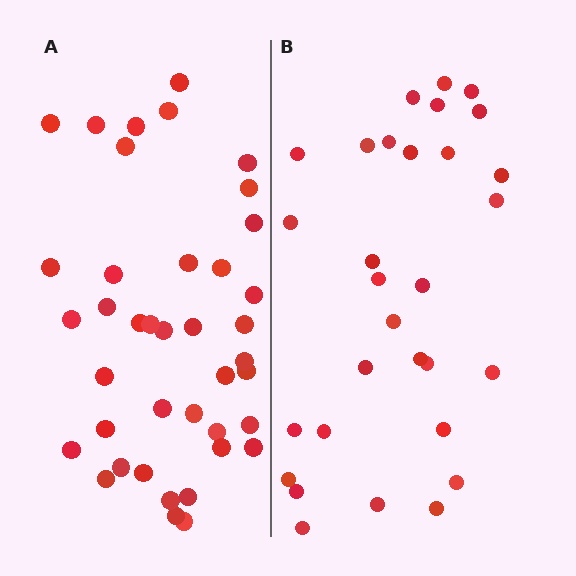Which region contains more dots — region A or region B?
Region A (the left region) has more dots.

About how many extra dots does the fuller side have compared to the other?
Region A has roughly 10 or so more dots than region B.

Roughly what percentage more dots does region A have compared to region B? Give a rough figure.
About 35% more.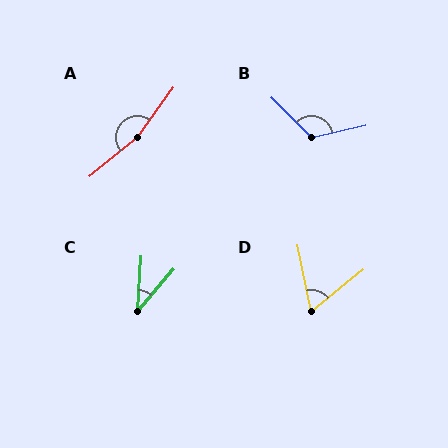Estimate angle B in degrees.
Approximately 123 degrees.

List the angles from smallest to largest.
C (37°), D (63°), B (123°), A (165°).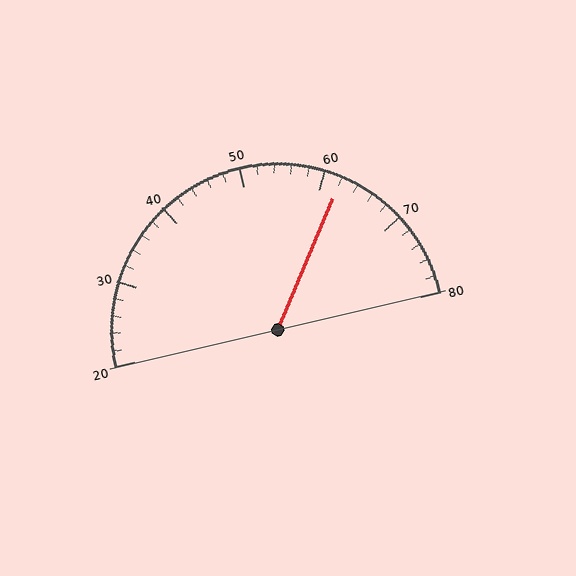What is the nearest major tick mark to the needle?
The nearest major tick mark is 60.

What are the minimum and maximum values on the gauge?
The gauge ranges from 20 to 80.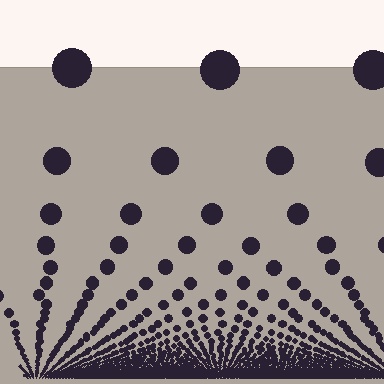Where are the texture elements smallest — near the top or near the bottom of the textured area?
Near the bottom.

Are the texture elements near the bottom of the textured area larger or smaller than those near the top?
Smaller. The gradient is inverted — elements near the bottom are smaller and denser.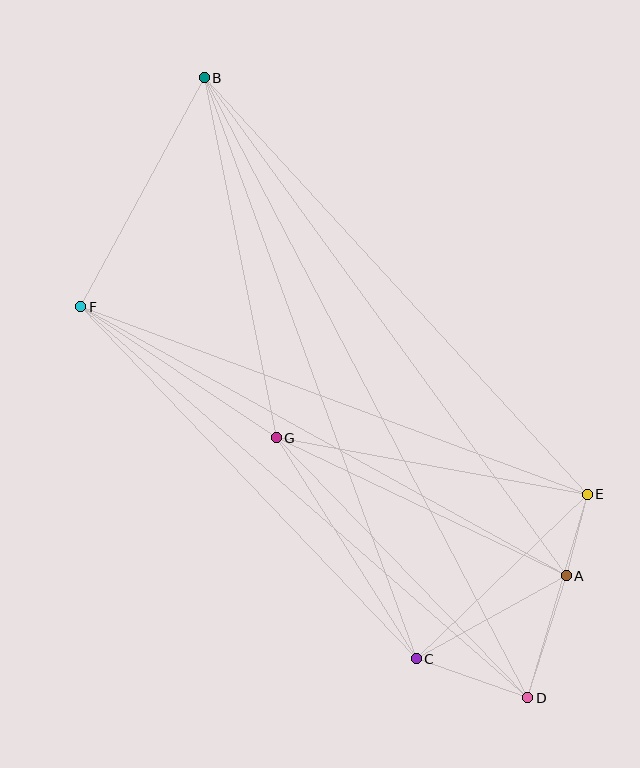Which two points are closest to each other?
Points A and E are closest to each other.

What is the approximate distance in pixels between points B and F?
The distance between B and F is approximately 260 pixels.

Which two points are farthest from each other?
Points B and D are farthest from each other.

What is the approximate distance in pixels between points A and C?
The distance between A and C is approximately 172 pixels.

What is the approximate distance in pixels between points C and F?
The distance between C and F is approximately 486 pixels.